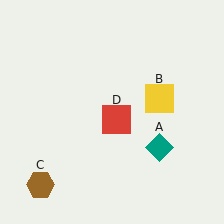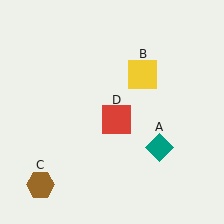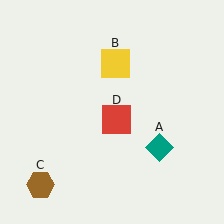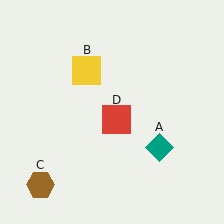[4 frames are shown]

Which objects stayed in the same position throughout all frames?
Teal diamond (object A) and brown hexagon (object C) and red square (object D) remained stationary.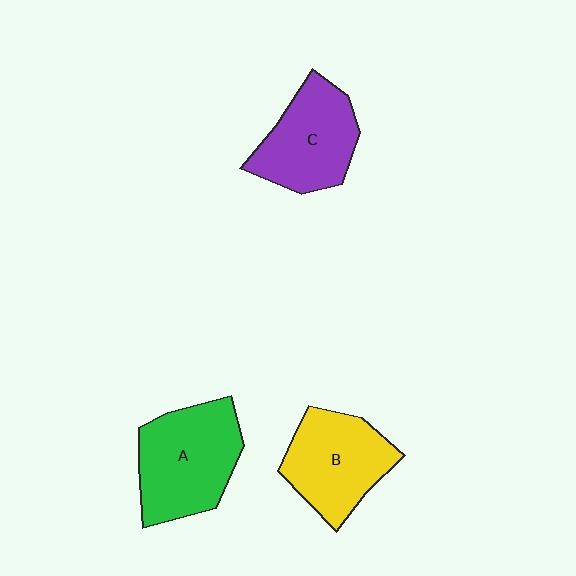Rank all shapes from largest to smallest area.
From largest to smallest: A (green), B (yellow), C (purple).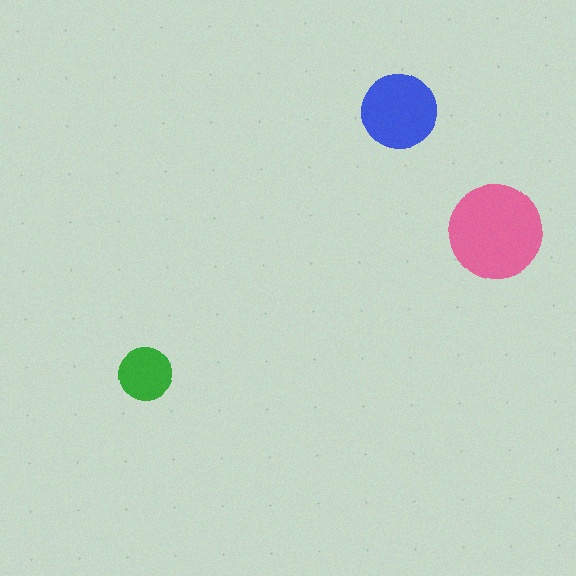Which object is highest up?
The blue circle is topmost.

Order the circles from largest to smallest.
the pink one, the blue one, the green one.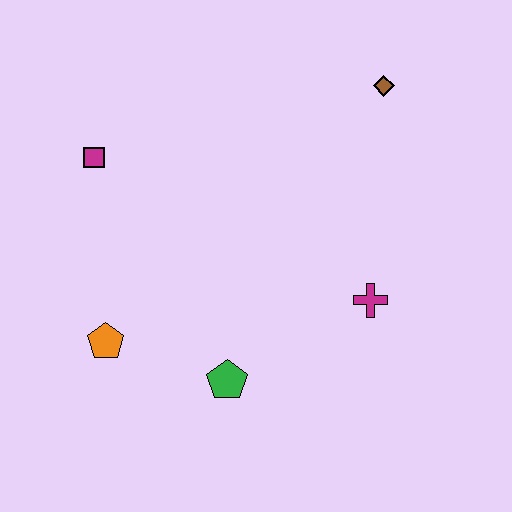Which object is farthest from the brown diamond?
The orange pentagon is farthest from the brown diamond.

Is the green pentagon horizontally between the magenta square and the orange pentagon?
No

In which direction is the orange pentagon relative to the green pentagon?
The orange pentagon is to the left of the green pentagon.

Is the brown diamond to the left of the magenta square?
No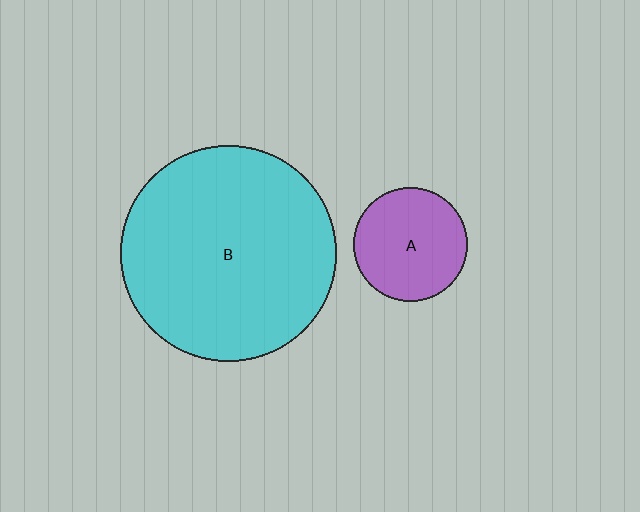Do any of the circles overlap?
No, none of the circles overlap.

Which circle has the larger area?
Circle B (cyan).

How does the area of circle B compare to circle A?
Approximately 3.6 times.